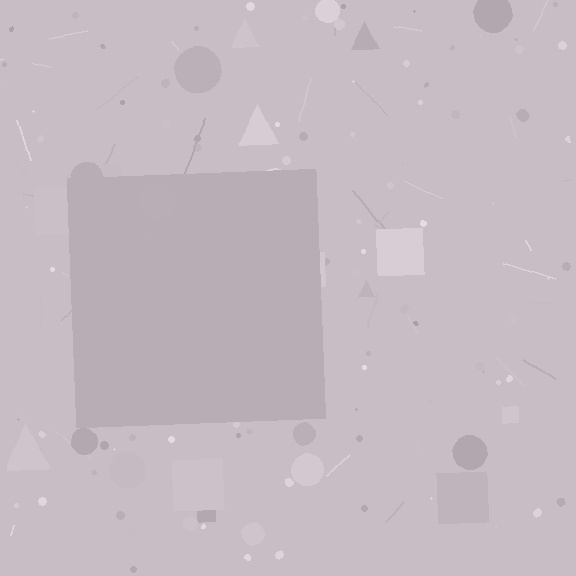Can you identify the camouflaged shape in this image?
The camouflaged shape is a square.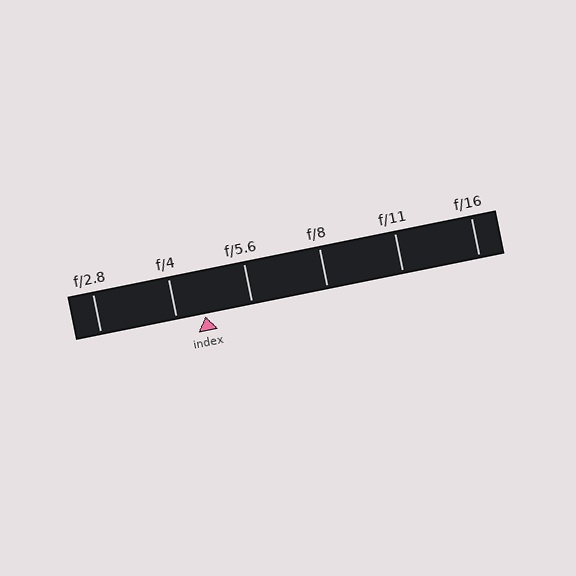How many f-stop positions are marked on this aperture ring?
There are 6 f-stop positions marked.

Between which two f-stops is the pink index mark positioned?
The index mark is between f/4 and f/5.6.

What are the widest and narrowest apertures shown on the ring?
The widest aperture shown is f/2.8 and the narrowest is f/16.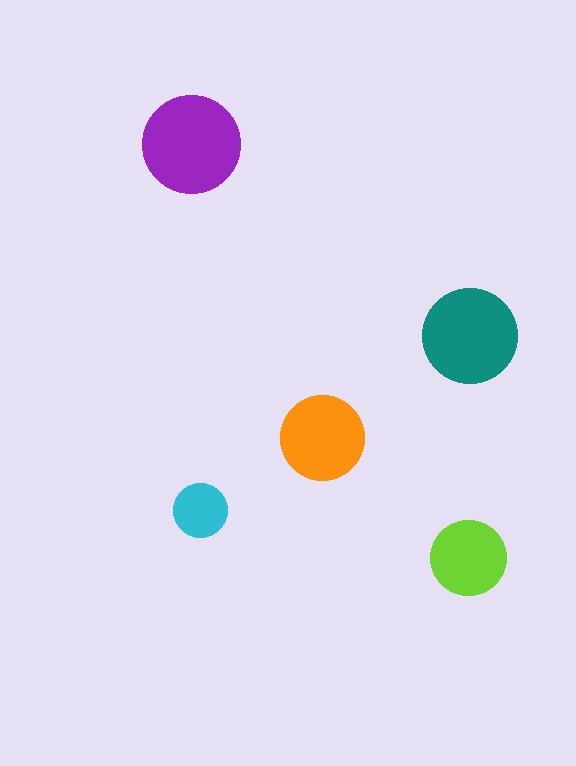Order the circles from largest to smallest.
the purple one, the teal one, the orange one, the lime one, the cyan one.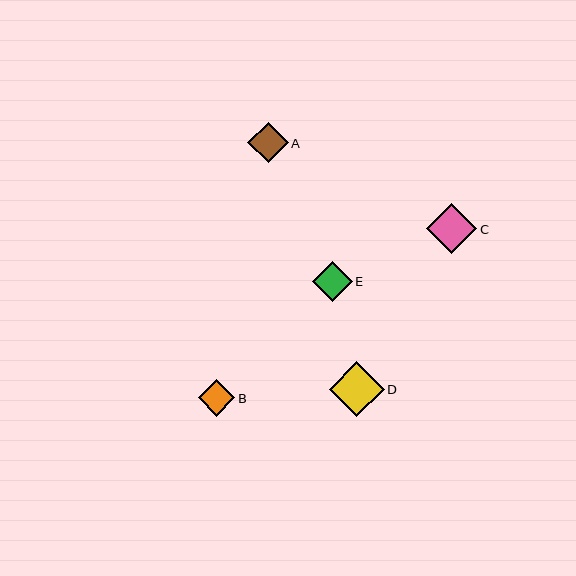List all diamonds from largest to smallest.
From largest to smallest: D, C, A, E, B.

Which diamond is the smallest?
Diamond B is the smallest with a size of approximately 36 pixels.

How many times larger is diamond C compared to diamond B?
Diamond C is approximately 1.4 times the size of diamond B.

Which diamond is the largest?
Diamond D is the largest with a size of approximately 55 pixels.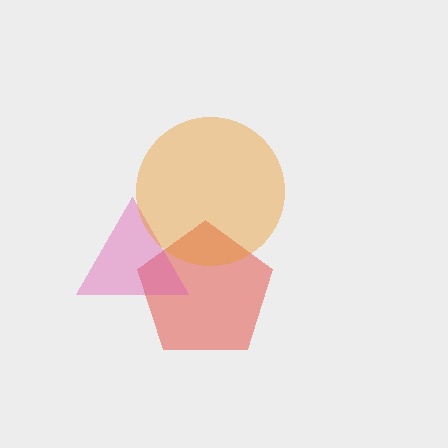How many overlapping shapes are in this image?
There are 3 overlapping shapes in the image.